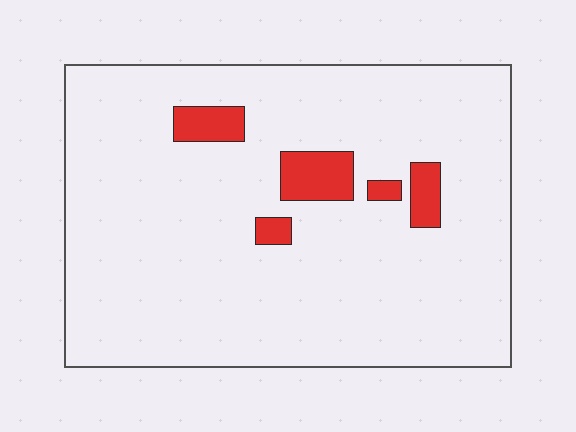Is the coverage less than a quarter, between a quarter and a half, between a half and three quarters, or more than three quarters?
Less than a quarter.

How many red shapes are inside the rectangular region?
5.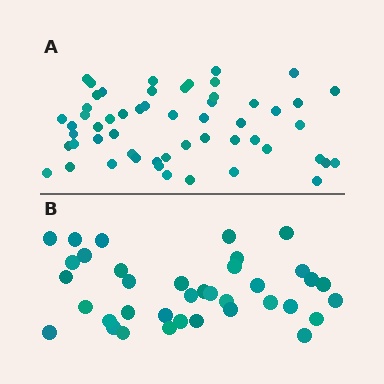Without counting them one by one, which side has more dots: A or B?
Region A (the top region) has more dots.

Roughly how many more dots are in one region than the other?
Region A has approximately 20 more dots than region B.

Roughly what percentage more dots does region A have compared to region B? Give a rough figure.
About 50% more.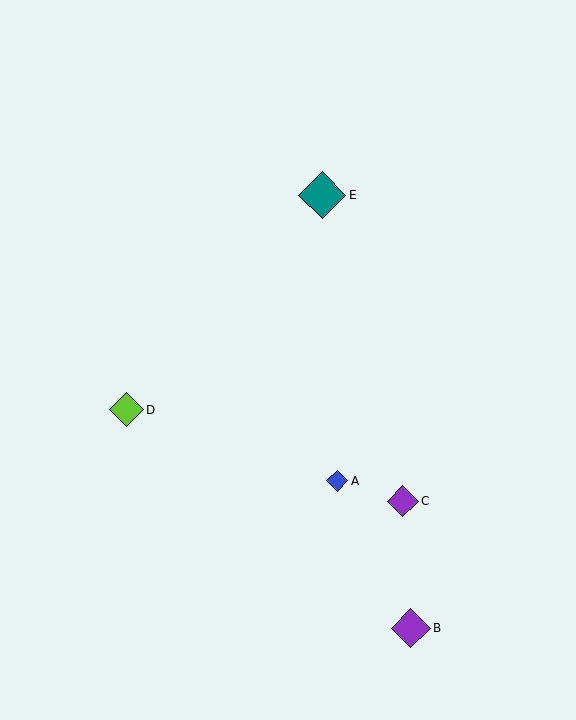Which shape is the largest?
The teal diamond (labeled E) is the largest.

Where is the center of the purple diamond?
The center of the purple diamond is at (411, 628).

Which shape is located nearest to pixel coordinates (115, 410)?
The lime diamond (labeled D) at (126, 410) is nearest to that location.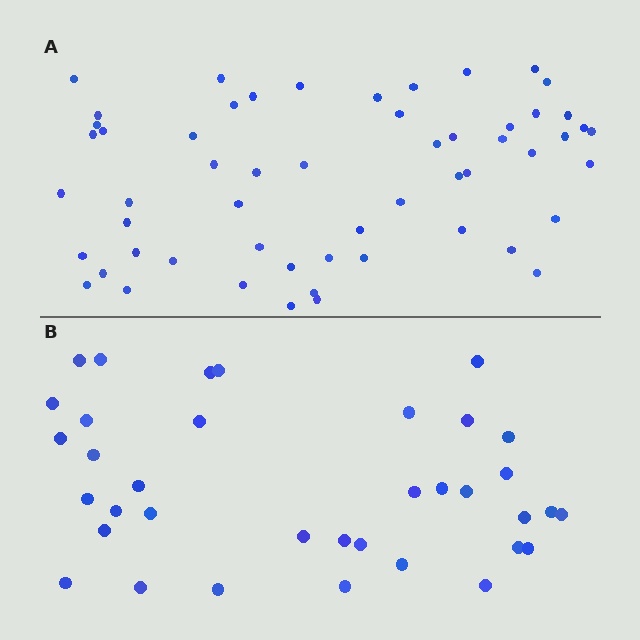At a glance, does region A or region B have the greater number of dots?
Region A (the top region) has more dots.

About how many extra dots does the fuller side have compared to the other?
Region A has approximately 20 more dots than region B.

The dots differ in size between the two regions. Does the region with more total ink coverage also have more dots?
No. Region B has more total ink coverage because its dots are larger, but region A actually contains more individual dots. Total area can be misleading — the number of items is what matters here.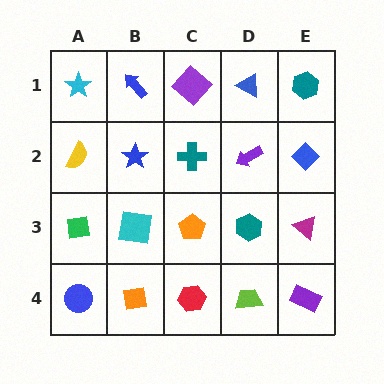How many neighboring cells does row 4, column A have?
2.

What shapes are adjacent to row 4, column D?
A teal hexagon (row 3, column D), a red hexagon (row 4, column C), a purple rectangle (row 4, column E).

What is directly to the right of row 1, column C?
A blue triangle.